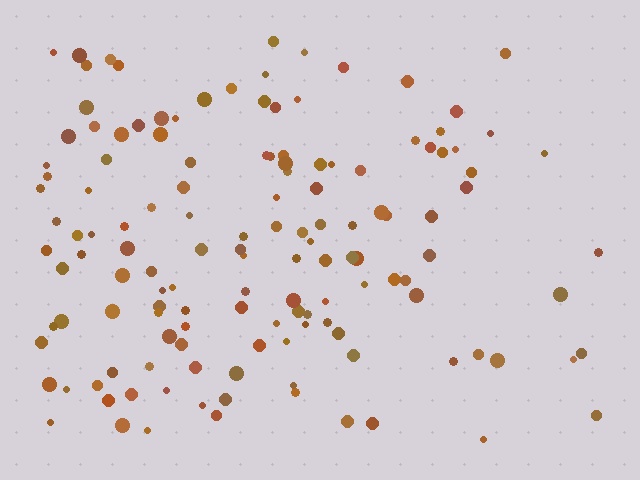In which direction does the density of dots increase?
From right to left, with the left side densest.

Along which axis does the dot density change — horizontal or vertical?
Horizontal.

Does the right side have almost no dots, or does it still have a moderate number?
Still a moderate number, just noticeably fewer than the left.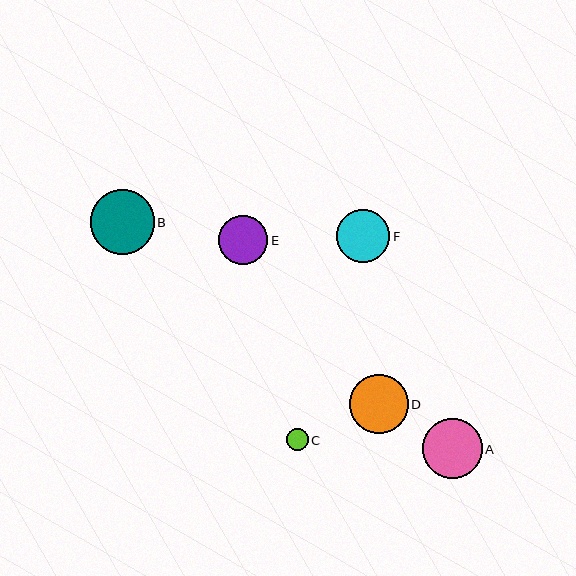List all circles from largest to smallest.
From largest to smallest: B, A, D, F, E, C.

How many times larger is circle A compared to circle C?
Circle A is approximately 2.8 times the size of circle C.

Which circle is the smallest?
Circle C is the smallest with a size of approximately 21 pixels.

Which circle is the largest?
Circle B is the largest with a size of approximately 64 pixels.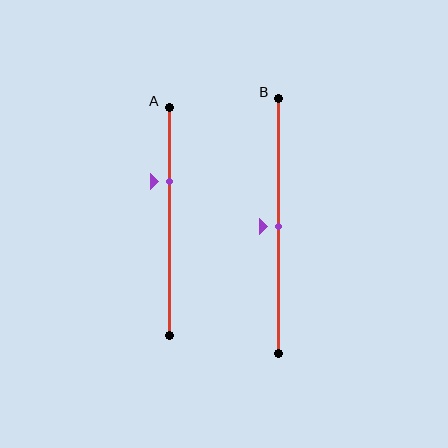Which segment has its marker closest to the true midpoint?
Segment B has its marker closest to the true midpoint.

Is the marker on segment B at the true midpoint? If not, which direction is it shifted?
Yes, the marker on segment B is at the true midpoint.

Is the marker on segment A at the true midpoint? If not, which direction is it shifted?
No, the marker on segment A is shifted upward by about 18% of the segment length.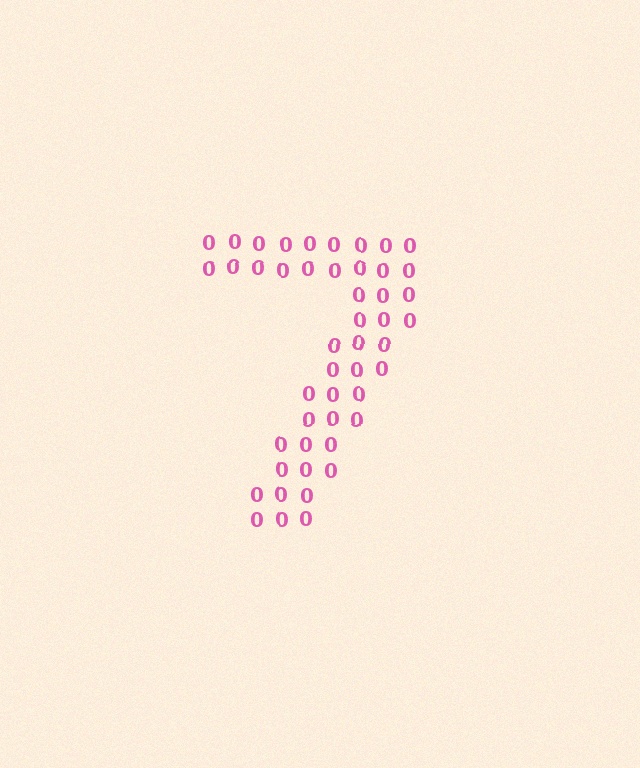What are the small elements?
The small elements are digit 0's.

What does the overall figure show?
The overall figure shows the digit 7.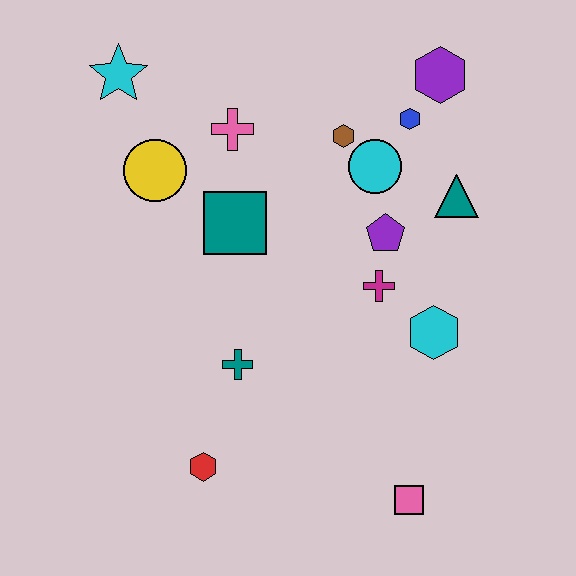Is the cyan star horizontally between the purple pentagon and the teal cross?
No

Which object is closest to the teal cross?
The red hexagon is closest to the teal cross.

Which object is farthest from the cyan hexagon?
The cyan star is farthest from the cyan hexagon.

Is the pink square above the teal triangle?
No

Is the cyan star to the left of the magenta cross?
Yes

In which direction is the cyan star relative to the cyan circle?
The cyan star is to the left of the cyan circle.